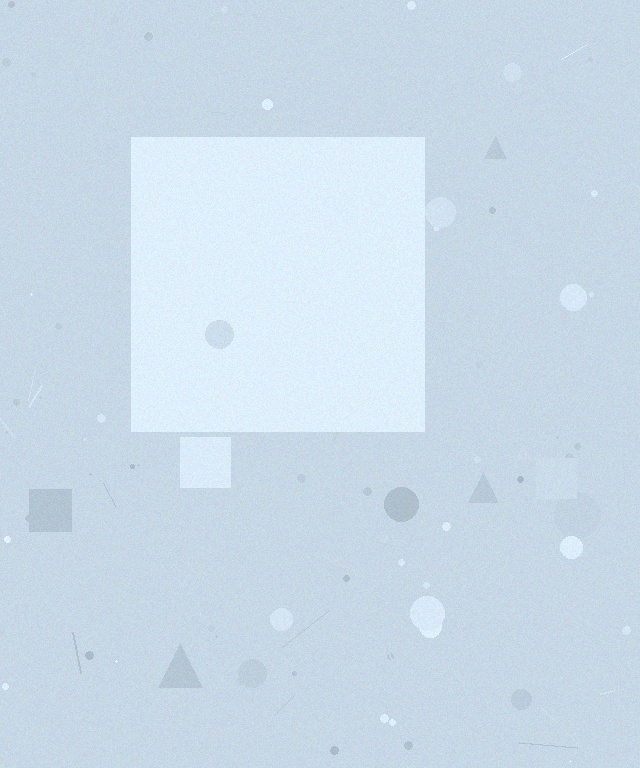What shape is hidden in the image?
A square is hidden in the image.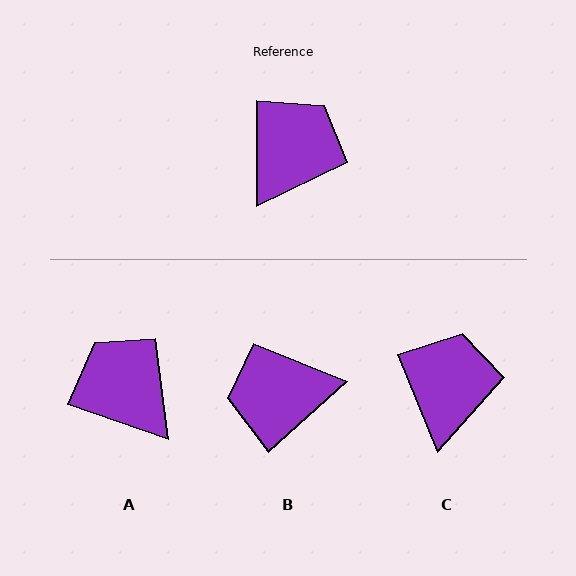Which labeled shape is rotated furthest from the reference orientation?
B, about 132 degrees away.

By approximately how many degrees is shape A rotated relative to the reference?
Approximately 71 degrees counter-clockwise.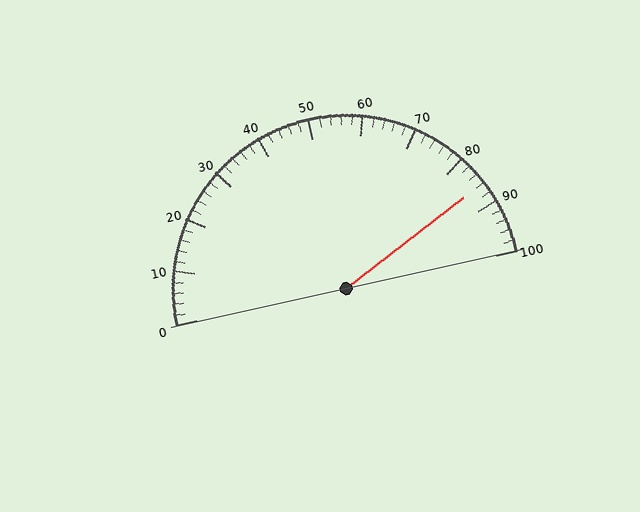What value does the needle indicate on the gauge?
The needle indicates approximately 86.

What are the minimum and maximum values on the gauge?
The gauge ranges from 0 to 100.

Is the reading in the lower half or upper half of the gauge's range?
The reading is in the upper half of the range (0 to 100).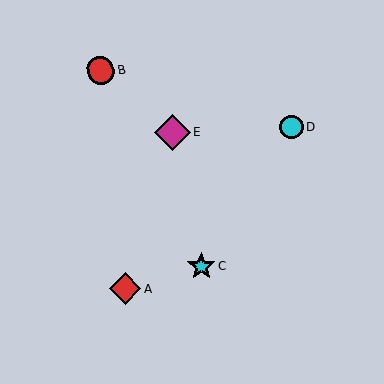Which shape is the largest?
The magenta diamond (labeled E) is the largest.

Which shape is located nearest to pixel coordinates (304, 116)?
The cyan circle (labeled D) at (291, 127) is nearest to that location.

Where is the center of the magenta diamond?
The center of the magenta diamond is at (172, 132).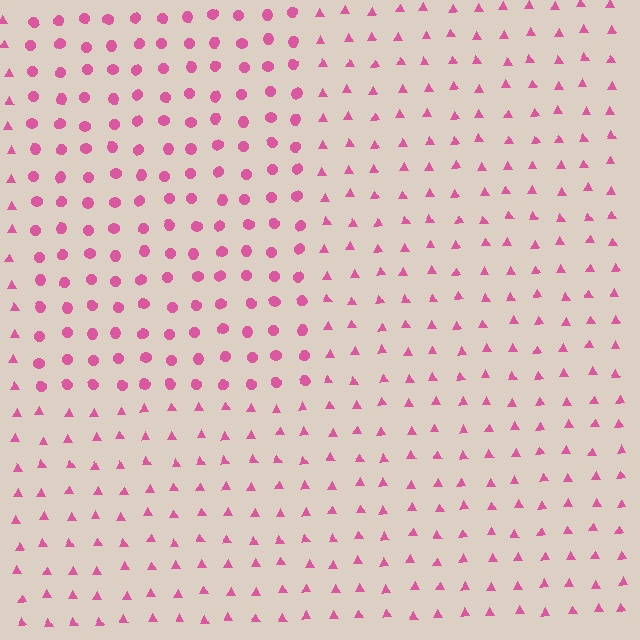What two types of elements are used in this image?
The image uses circles inside the rectangle region and triangles outside it.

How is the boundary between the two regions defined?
The boundary is defined by a change in element shape: circles inside vs. triangles outside. All elements share the same color and spacing.